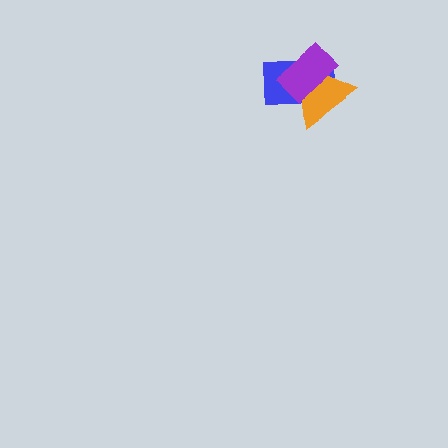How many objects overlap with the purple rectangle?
2 objects overlap with the purple rectangle.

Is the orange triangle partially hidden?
Yes, it is partially covered by another shape.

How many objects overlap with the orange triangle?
2 objects overlap with the orange triangle.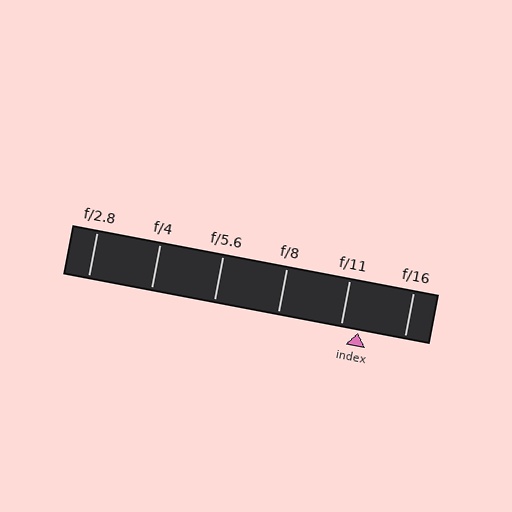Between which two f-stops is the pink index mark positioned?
The index mark is between f/11 and f/16.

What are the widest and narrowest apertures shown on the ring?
The widest aperture shown is f/2.8 and the narrowest is f/16.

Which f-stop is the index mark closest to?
The index mark is closest to f/11.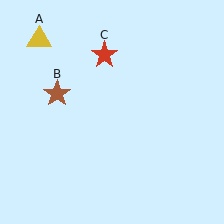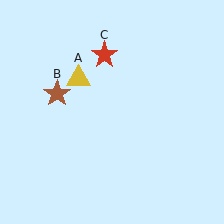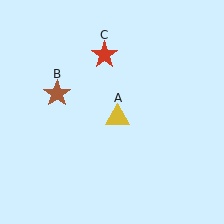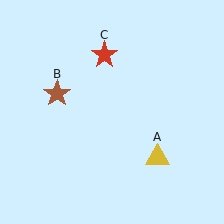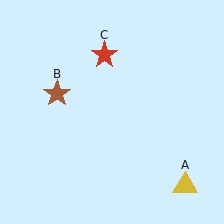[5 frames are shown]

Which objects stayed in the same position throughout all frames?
Brown star (object B) and red star (object C) remained stationary.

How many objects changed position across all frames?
1 object changed position: yellow triangle (object A).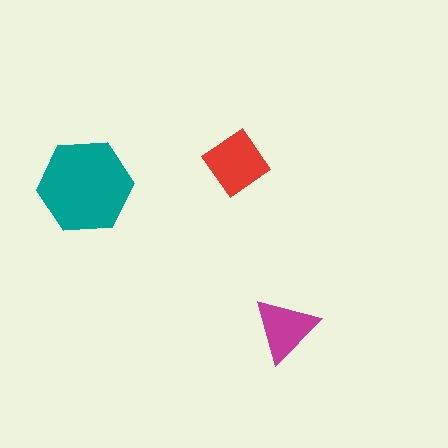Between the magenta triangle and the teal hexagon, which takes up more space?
The teal hexagon.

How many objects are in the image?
There are 3 objects in the image.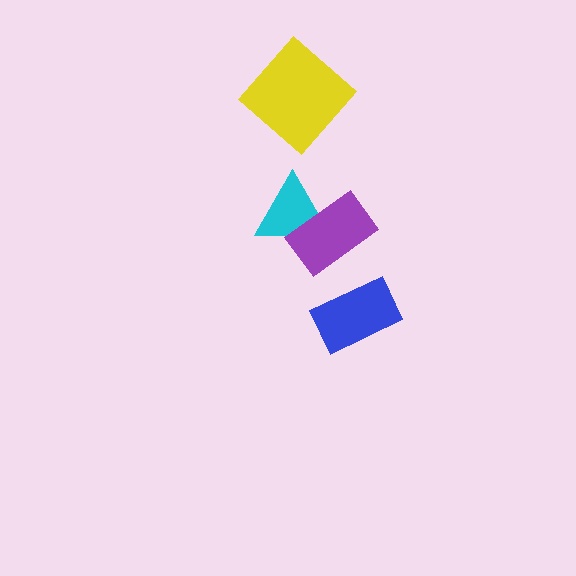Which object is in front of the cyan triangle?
The purple rectangle is in front of the cyan triangle.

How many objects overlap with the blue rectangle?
0 objects overlap with the blue rectangle.